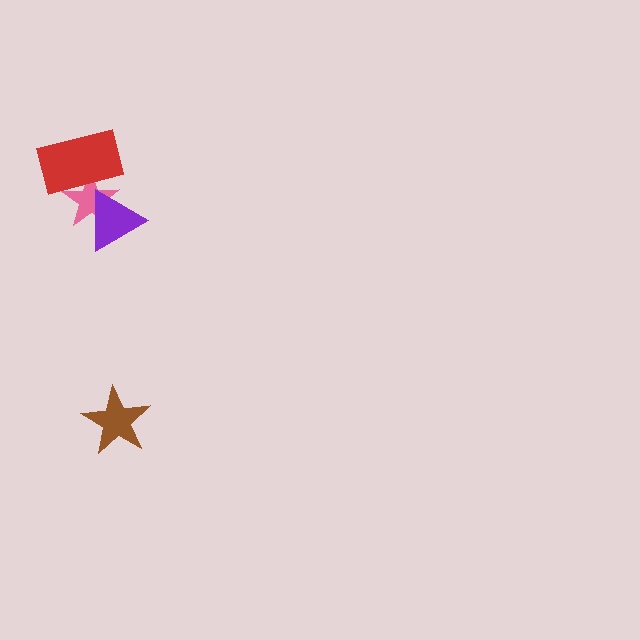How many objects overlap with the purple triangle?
1 object overlaps with the purple triangle.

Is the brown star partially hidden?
No, no other shape covers it.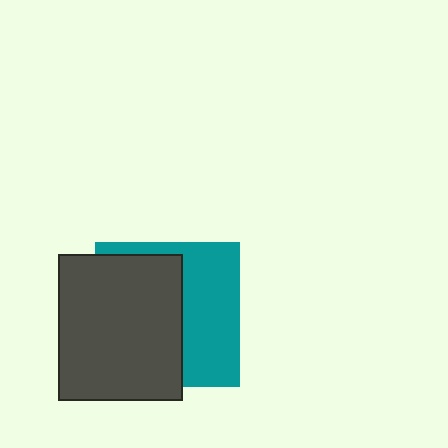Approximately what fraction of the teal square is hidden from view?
Roughly 56% of the teal square is hidden behind the dark gray rectangle.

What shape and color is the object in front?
The object in front is a dark gray rectangle.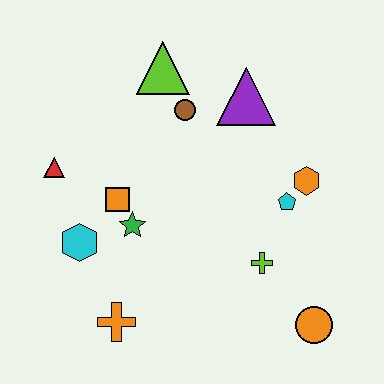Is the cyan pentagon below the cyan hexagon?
No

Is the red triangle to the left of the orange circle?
Yes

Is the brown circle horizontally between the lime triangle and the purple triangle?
Yes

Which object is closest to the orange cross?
The cyan hexagon is closest to the orange cross.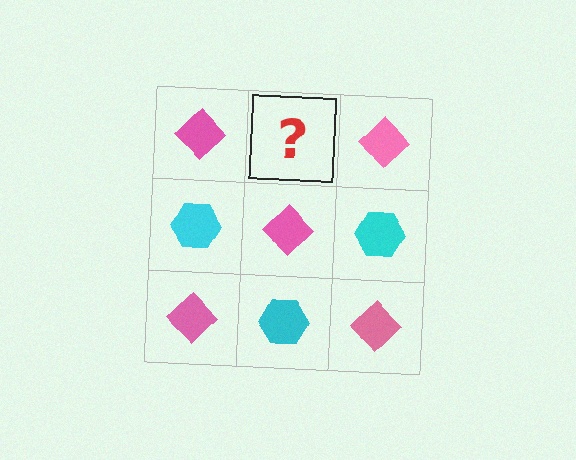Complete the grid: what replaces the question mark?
The question mark should be replaced with a cyan hexagon.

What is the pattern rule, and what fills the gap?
The rule is that it alternates pink diamond and cyan hexagon in a checkerboard pattern. The gap should be filled with a cyan hexagon.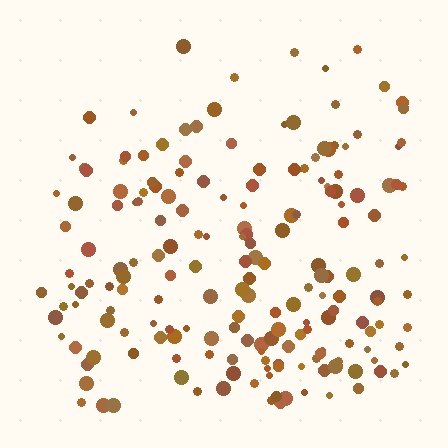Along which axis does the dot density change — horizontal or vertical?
Vertical.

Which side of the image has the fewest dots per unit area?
The top.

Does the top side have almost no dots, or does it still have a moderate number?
Still a moderate number, just noticeably fewer than the bottom.